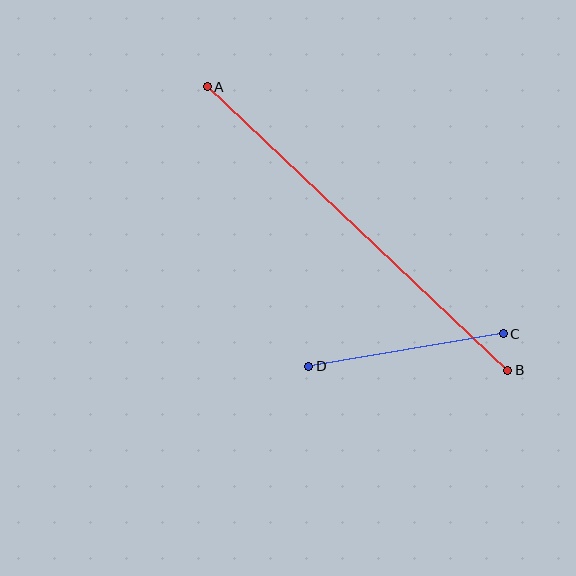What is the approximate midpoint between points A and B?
The midpoint is at approximately (358, 229) pixels.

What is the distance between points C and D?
The distance is approximately 198 pixels.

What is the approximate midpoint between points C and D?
The midpoint is at approximately (406, 350) pixels.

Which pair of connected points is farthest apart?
Points A and B are farthest apart.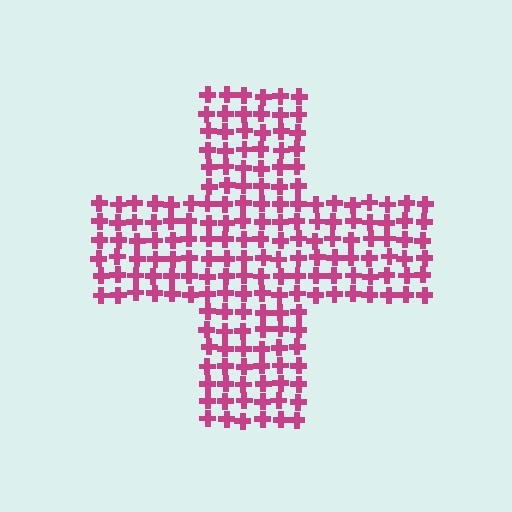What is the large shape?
The large shape is a cross.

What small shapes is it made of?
It is made of small crosses.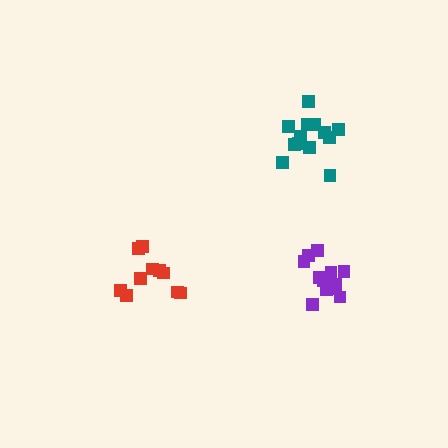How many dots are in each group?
Group 1: 12 dots, Group 2: 10 dots, Group 3: 13 dots (35 total).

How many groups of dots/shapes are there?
There are 3 groups.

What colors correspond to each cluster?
The clusters are colored: purple, red, teal.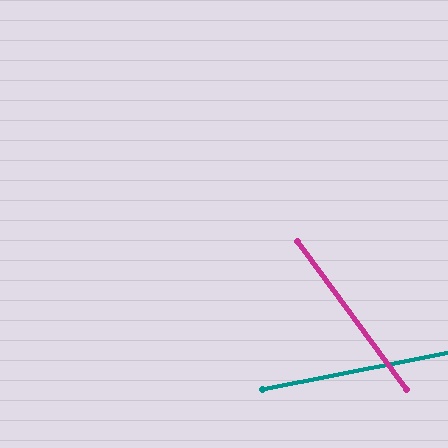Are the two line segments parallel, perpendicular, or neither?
Neither parallel nor perpendicular — they differ by about 65°.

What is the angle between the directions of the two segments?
Approximately 65 degrees.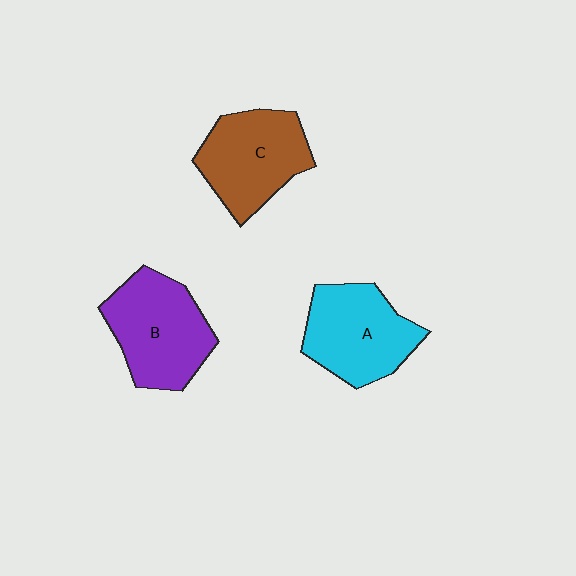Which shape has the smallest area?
Shape C (brown).